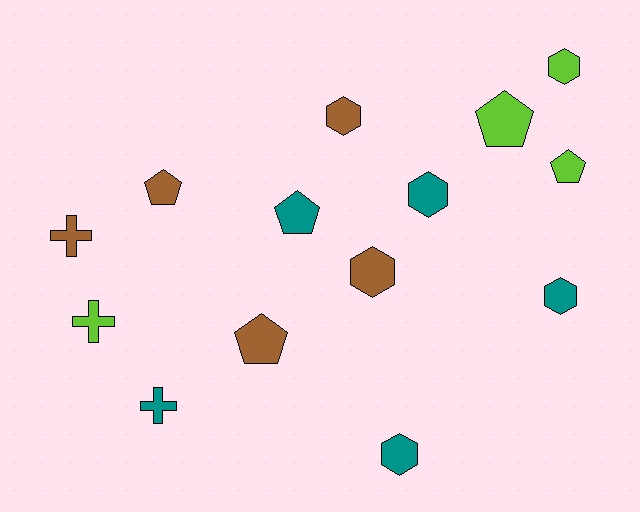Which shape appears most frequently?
Hexagon, with 6 objects.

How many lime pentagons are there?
There are 2 lime pentagons.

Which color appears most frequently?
Brown, with 5 objects.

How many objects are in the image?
There are 14 objects.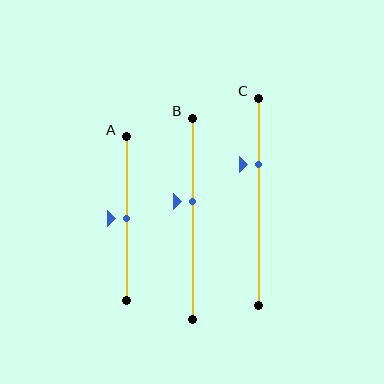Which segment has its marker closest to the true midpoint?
Segment A has its marker closest to the true midpoint.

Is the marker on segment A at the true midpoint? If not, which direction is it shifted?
Yes, the marker on segment A is at the true midpoint.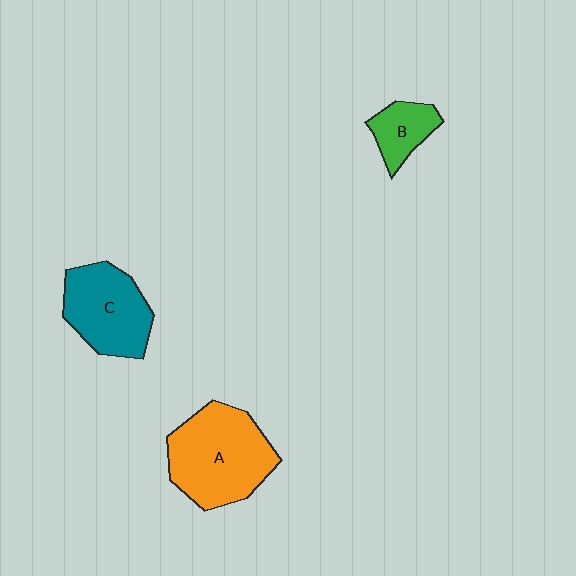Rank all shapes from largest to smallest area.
From largest to smallest: A (orange), C (teal), B (green).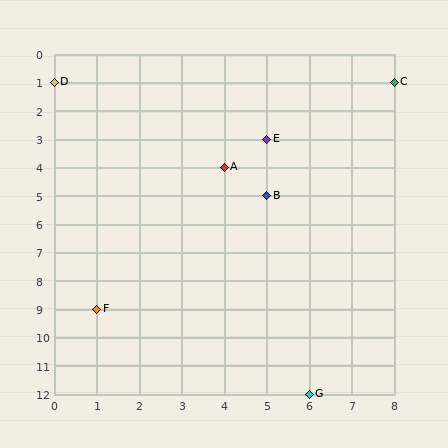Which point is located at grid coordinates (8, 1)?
Point C is at (8, 1).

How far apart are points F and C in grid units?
Points F and C are 7 columns and 8 rows apart (about 10.6 grid units diagonally).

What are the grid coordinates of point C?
Point C is at grid coordinates (8, 1).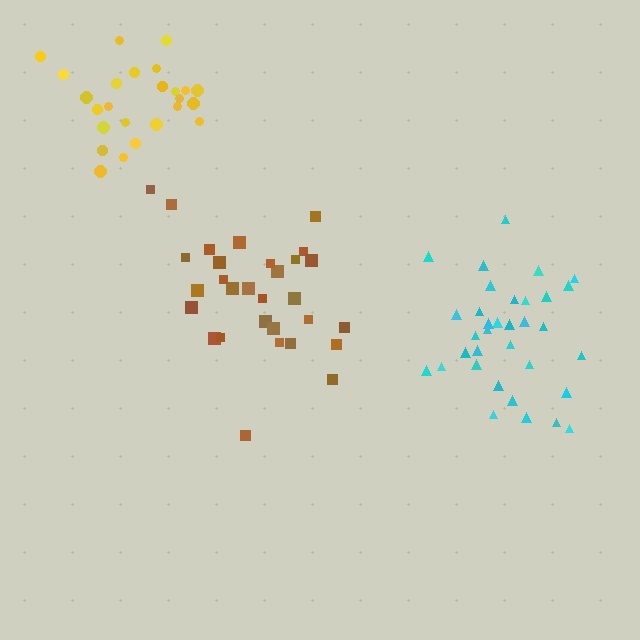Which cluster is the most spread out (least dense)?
Yellow.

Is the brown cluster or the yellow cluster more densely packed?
Brown.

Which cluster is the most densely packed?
Cyan.